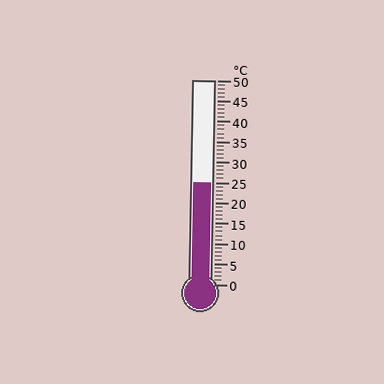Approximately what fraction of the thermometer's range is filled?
The thermometer is filled to approximately 50% of its range.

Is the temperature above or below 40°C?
The temperature is below 40°C.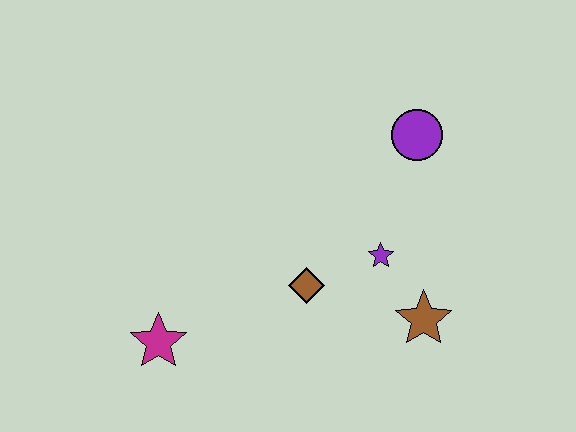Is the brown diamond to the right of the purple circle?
No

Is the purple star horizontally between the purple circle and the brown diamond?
Yes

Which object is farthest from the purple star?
The magenta star is farthest from the purple star.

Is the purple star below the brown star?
No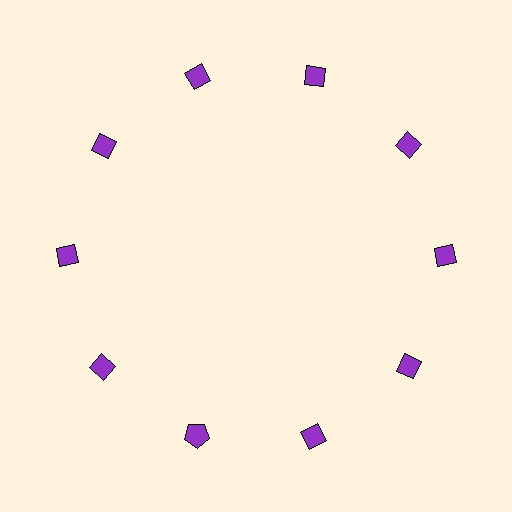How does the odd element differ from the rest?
It has a different shape: pentagon instead of diamond.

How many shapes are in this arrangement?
There are 10 shapes arranged in a ring pattern.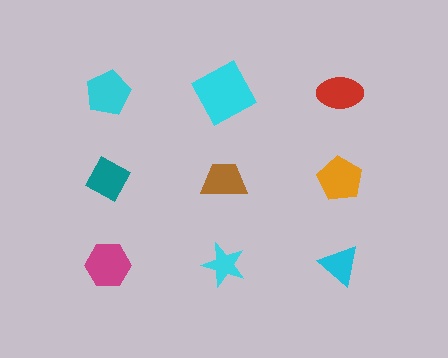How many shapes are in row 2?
3 shapes.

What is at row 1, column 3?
A red ellipse.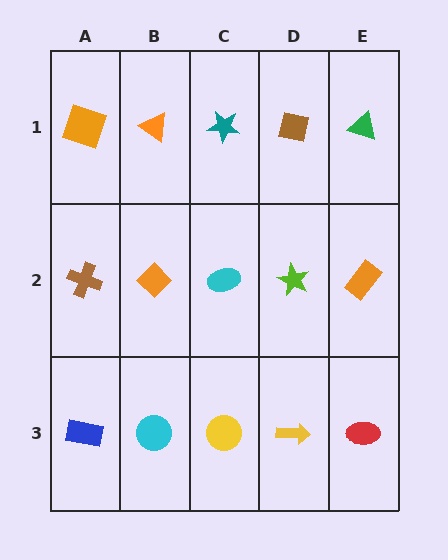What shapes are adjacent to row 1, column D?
A lime star (row 2, column D), a teal star (row 1, column C), a green triangle (row 1, column E).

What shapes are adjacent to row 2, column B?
An orange triangle (row 1, column B), a cyan circle (row 3, column B), a brown cross (row 2, column A), a cyan ellipse (row 2, column C).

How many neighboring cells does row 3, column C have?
3.